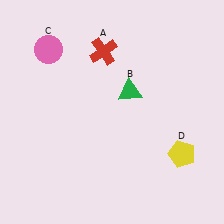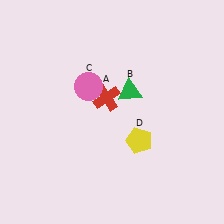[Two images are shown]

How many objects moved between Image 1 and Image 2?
3 objects moved between the two images.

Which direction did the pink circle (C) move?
The pink circle (C) moved right.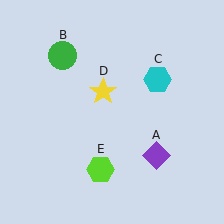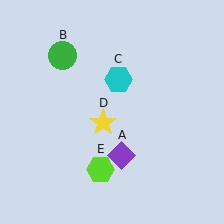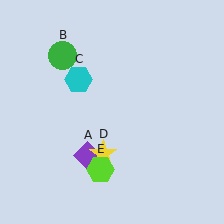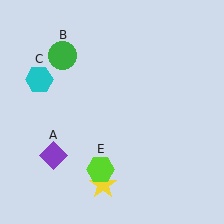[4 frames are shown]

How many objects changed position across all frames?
3 objects changed position: purple diamond (object A), cyan hexagon (object C), yellow star (object D).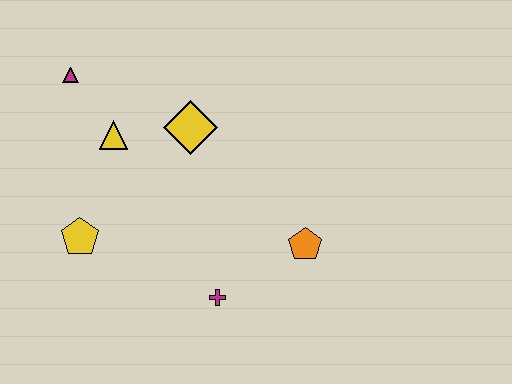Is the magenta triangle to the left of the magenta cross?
Yes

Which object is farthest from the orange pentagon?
The magenta triangle is farthest from the orange pentagon.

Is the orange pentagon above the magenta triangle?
No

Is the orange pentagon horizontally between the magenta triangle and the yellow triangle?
No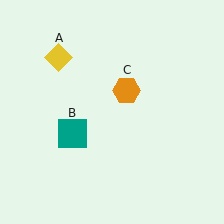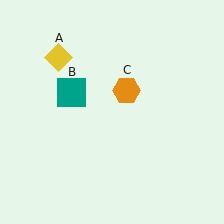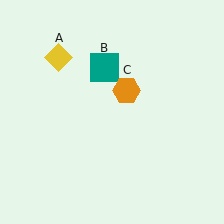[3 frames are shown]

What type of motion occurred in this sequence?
The teal square (object B) rotated clockwise around the center of the scene.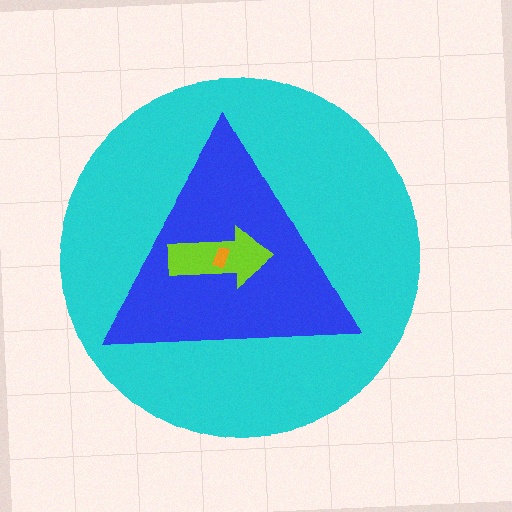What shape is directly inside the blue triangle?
The lime arrow.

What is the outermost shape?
The cyan circle.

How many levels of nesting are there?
4.